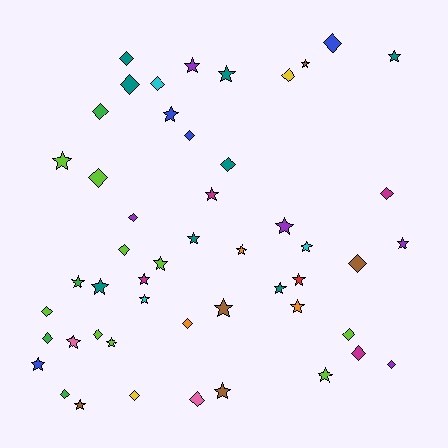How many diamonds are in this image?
There are 23 diamonds.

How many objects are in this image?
There are 50 objects.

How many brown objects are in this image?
There are 5 brown objects.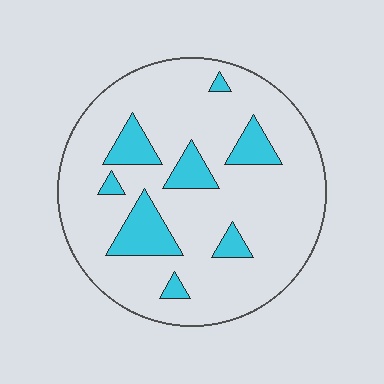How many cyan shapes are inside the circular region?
8.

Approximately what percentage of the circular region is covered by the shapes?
Approximately 15%.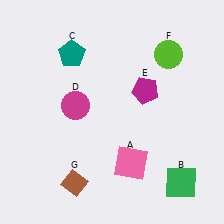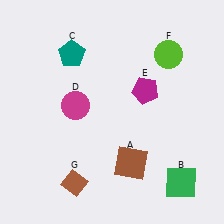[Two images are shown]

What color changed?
The square (A) changed from pink in Image 1 to brown in Image 2.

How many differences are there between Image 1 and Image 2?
There is 1 difference between the two images.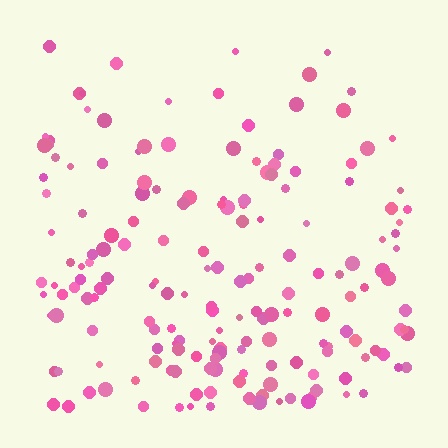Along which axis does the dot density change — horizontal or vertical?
Vertical.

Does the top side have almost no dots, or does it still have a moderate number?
Still a moderate number, just noticeably fewer than the bottom.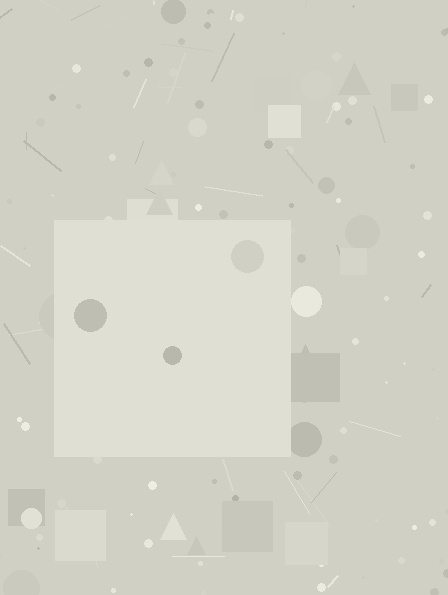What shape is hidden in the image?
A square is hidden in the image.